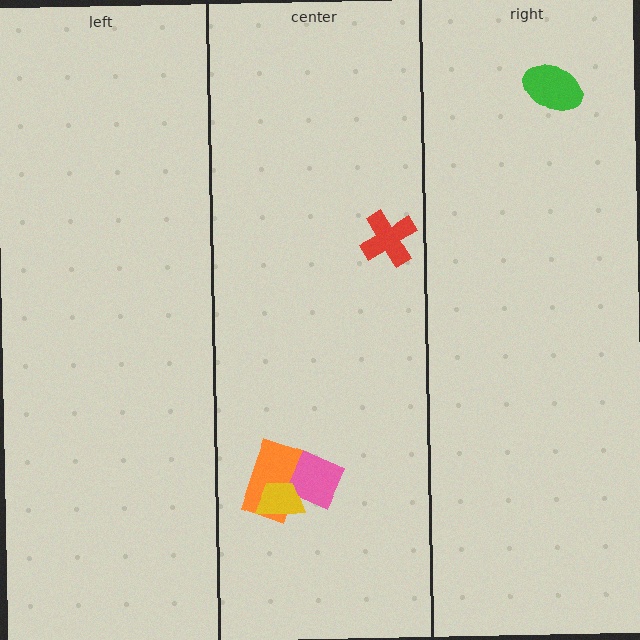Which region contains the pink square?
The center region.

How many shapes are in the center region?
4.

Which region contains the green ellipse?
The right region.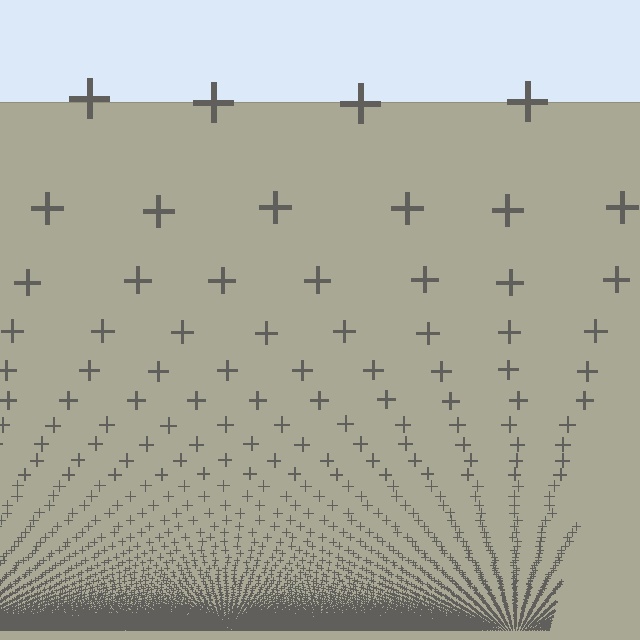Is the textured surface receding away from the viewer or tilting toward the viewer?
The surface appears to tilt toward the viewer. Texture elements get larger and sparser toward the top.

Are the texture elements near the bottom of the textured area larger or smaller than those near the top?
Smaller. The gradient is inverted — elements near the bottom are smaller and denser.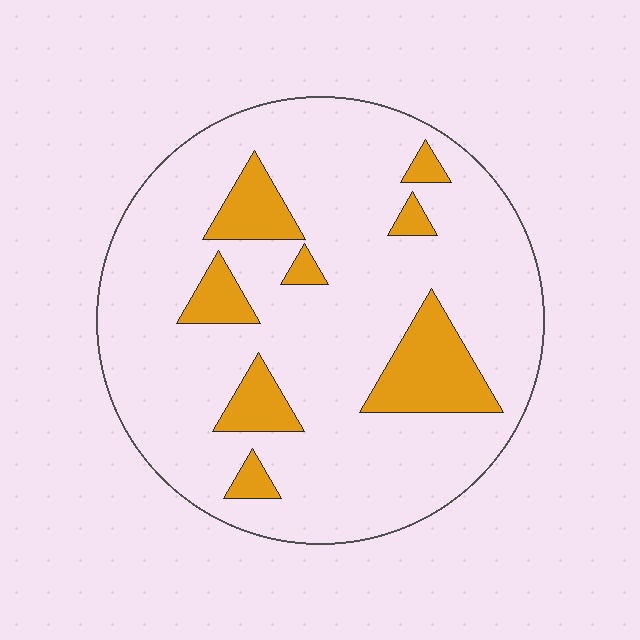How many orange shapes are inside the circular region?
8.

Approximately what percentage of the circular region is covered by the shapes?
Approximately 15%.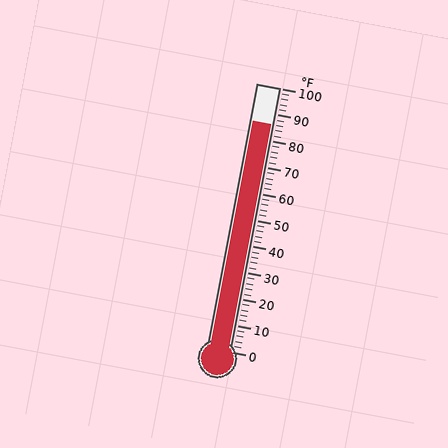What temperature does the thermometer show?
The thermometer shows approximately 86°F.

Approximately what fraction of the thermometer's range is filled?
The thermometer is filled to approximately 85% of its range.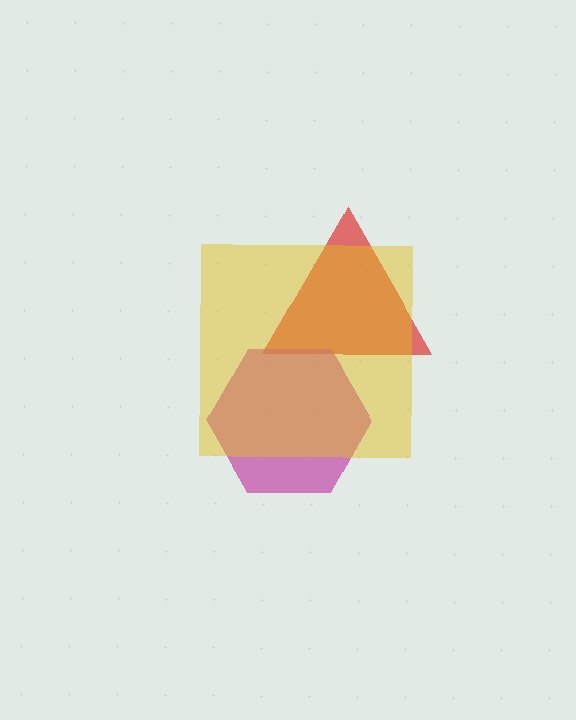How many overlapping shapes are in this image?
There are 3 overlapping shapes in the image.